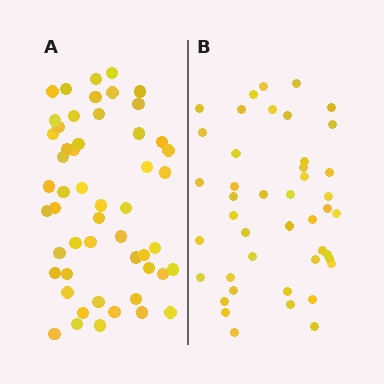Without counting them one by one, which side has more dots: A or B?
Region A (the left region) has more dots.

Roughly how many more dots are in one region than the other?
Region A has roughly 8 or so more dots than region B.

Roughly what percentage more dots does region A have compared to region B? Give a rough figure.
About 20% more.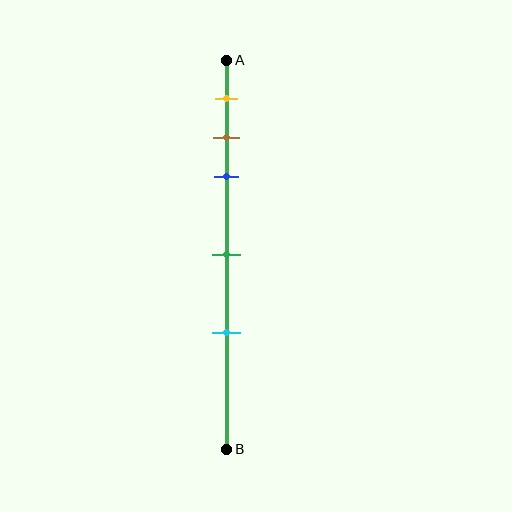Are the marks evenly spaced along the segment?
No, the marks are not evenly spaced.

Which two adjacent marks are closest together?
The brown and blue marks are the closest adjacent pair.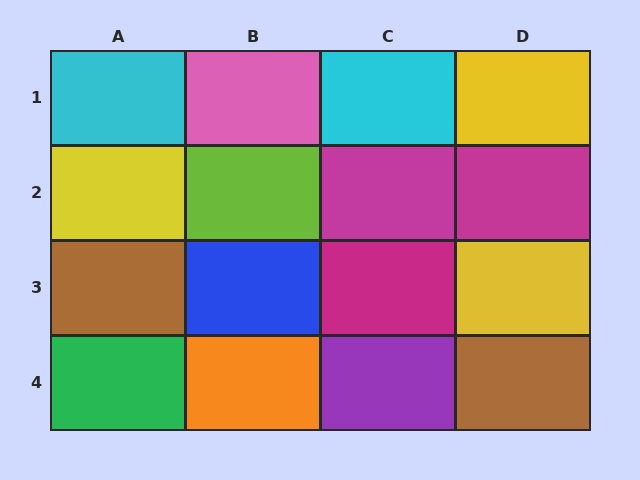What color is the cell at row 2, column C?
Magenta.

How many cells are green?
1 cell is green.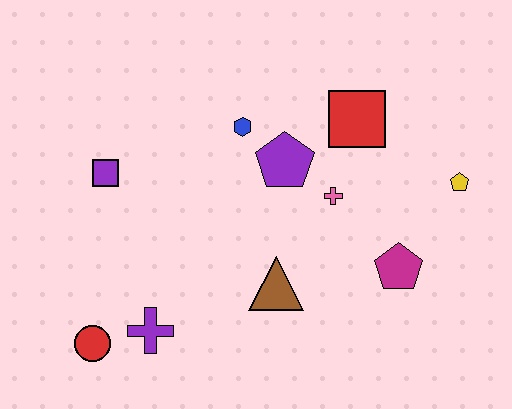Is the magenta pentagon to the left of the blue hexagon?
No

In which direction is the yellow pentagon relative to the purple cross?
The yellow pentagon is to the right of the purple cross.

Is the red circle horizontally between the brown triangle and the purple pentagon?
No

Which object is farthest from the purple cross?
The yellow pentagon is farthest from the purple cross.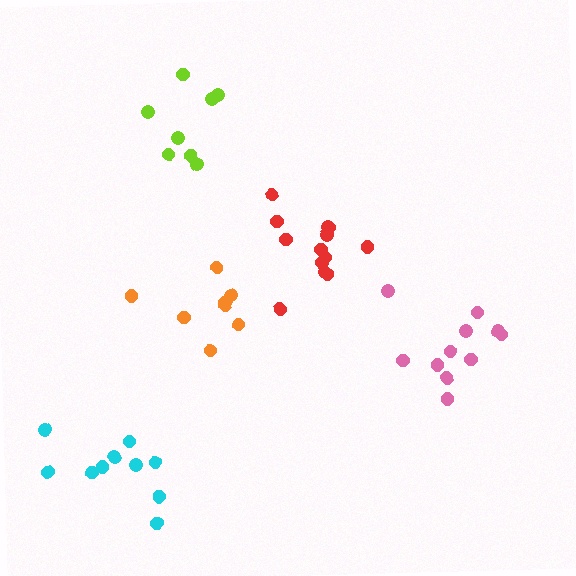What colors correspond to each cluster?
The clusters are colored: lime, red, pink, orange, cyan.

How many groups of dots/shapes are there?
There are 5 groups.